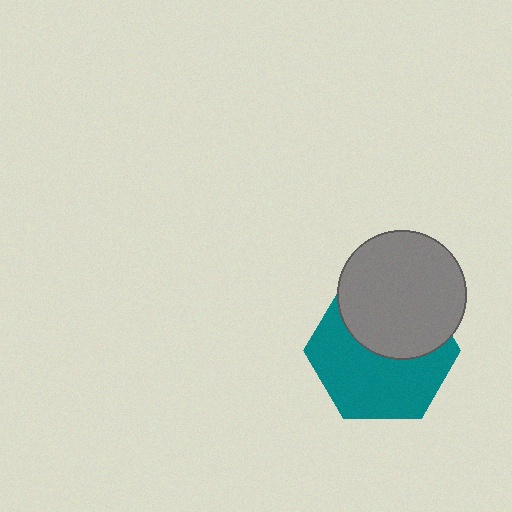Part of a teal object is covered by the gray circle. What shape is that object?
It is a hexagon.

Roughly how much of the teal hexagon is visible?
About half of it is visible (roughly 58%).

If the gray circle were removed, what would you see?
You would see the complete teal hexagon.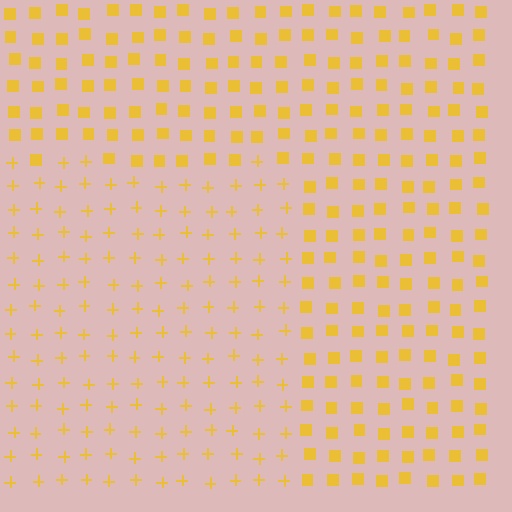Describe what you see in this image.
The image is filled with small yellow elements arranged in a uniform grid. A rectangle-shaped region contains plus signs, while the surrounding area contains squares. The boundary is defined purely by the change in element shape.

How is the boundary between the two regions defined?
The boundary is defined by a change in element shape: plus signs inside vs. squares outside. All elements share the same color and spacing.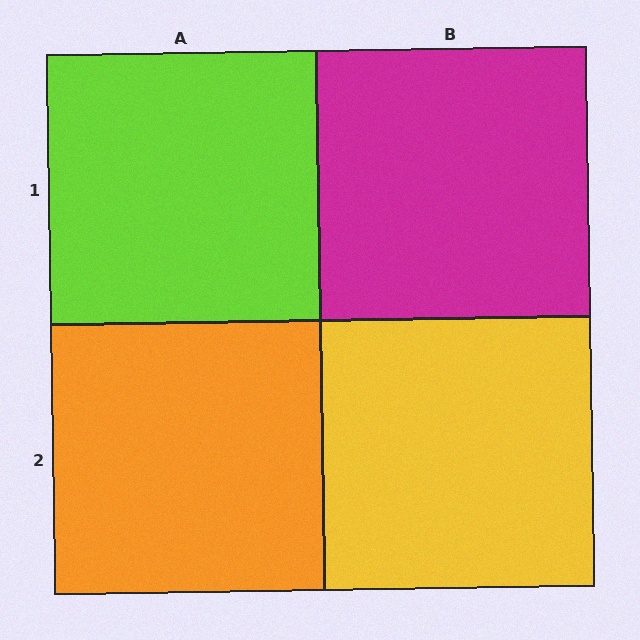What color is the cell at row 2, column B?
Yellow.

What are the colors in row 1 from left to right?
Lime, magenta.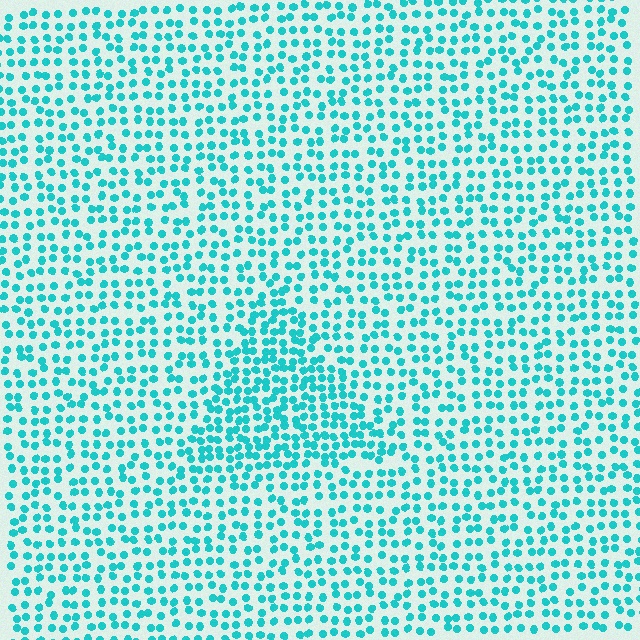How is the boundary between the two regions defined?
The boundary is defined by a change in element density (approximately 1.6x ratio). All elements are the same color, size, and shape.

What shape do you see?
I see a triangle.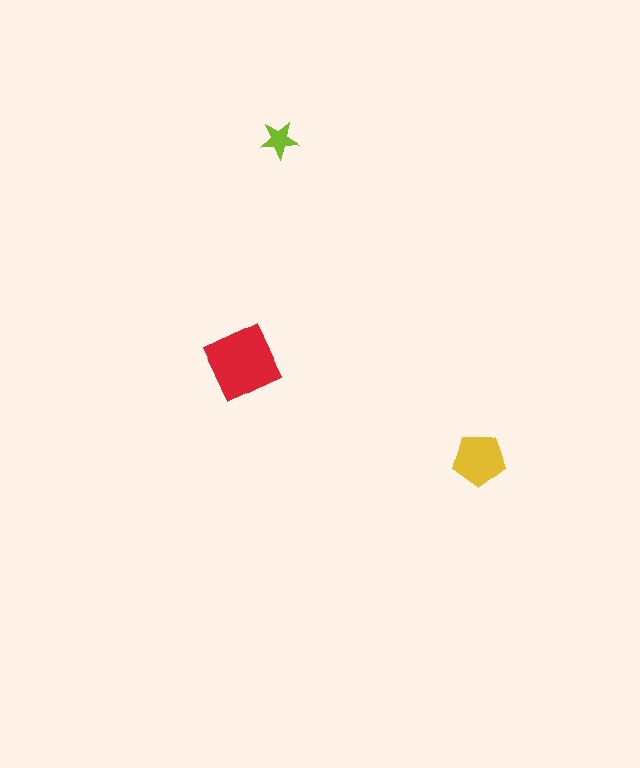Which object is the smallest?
The lime star.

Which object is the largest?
The red diamond.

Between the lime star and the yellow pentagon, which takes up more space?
The yellow pentagon.